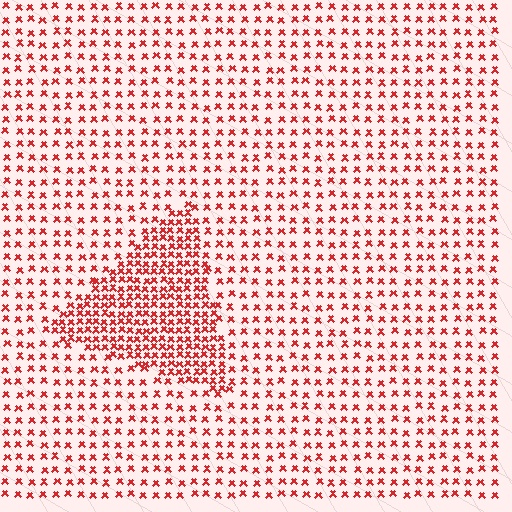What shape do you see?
I see a triangle.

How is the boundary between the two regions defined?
The boundary is defined by a change in element density (approximately 2.2x ratio). All elements are the same color, size, and shape.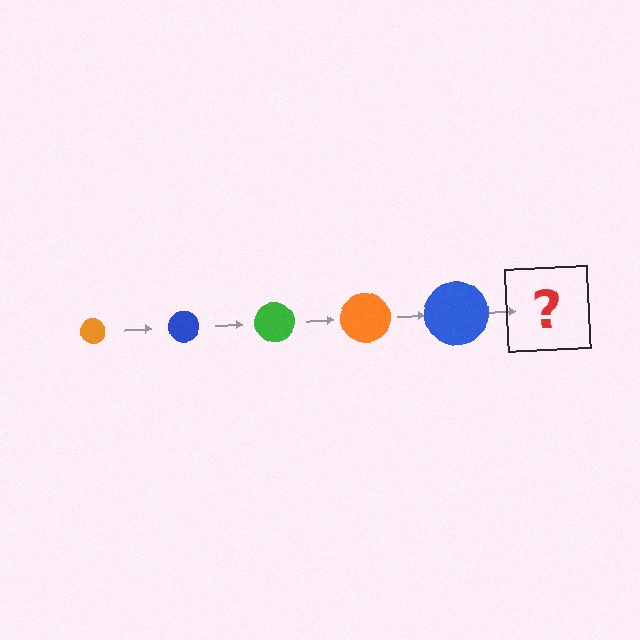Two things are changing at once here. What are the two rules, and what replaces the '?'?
The two rules are that the circle grows larger each step and the color cycles through orange, blue, and green. The '?' should be a green circle, larger than the previous one.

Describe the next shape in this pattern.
It should be a green circle, larger than the previous one.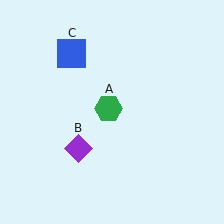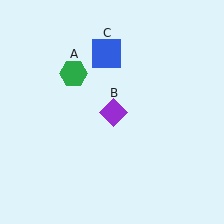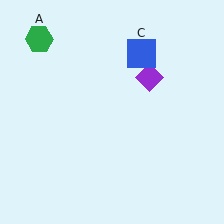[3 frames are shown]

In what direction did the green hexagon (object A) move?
The green hexagon (object A) moved up and to the left.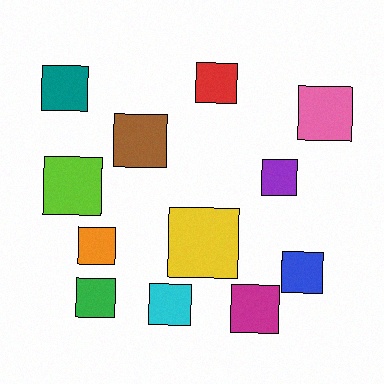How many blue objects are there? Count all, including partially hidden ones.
There is 1 blue object.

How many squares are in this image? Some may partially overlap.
There are 12 squares.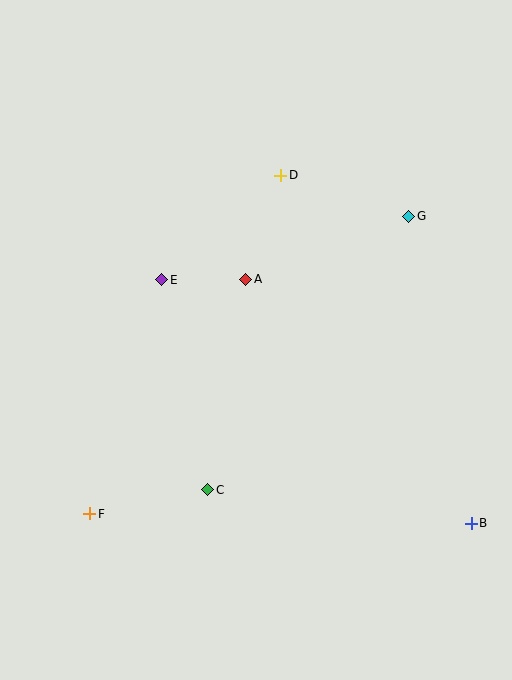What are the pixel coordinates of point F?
Point F is at (90, 514).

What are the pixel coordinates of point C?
Point C is at (208, 490).